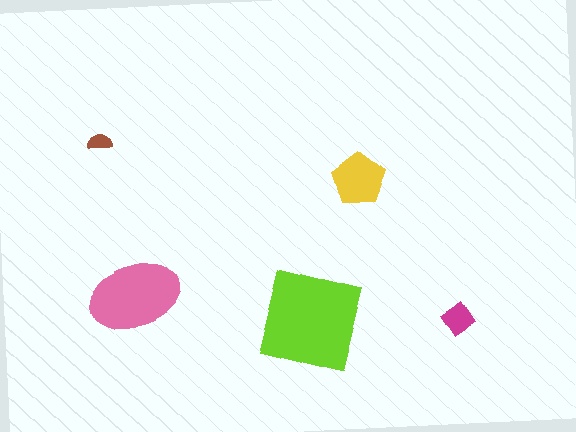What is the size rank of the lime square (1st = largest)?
1st.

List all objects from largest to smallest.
The lime square, the pink ellipse, the yellow pentagon, the magenta diamond, the brown semicircle.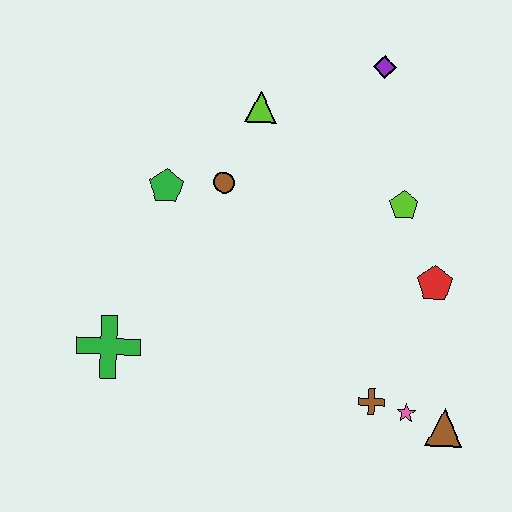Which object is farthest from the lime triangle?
The brown triangle is farthest from the lime triangle.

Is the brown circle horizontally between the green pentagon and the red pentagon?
Yes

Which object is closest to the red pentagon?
The lime pentagon is closest to the red pentagon.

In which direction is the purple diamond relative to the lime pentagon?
The purple diamond is above the lime pentagon.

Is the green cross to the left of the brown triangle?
Yes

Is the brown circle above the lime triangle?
No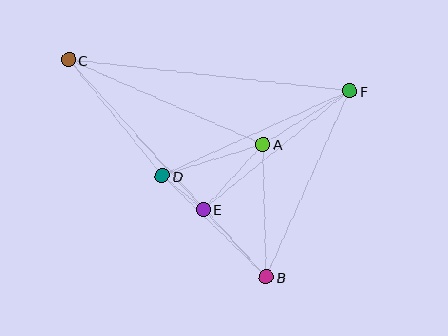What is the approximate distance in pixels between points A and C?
The distance between A and C is approximately 212 pixels.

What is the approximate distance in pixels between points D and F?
The distance between D and F is approximately 206 pixels.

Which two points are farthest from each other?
Points B and C are farthest from each other.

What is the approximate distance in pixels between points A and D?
The distance between A and D is approximately 105 pixels.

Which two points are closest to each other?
Points D and E are closest to each other.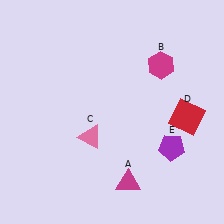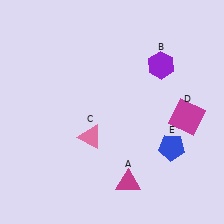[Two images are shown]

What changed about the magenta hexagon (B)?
In Image 1, B is magenta. In Image 2, it changed to purple.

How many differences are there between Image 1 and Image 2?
There are 3 differences between the two images.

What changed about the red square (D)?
In Image 1, D is red. In Image 2, it changed to magenta.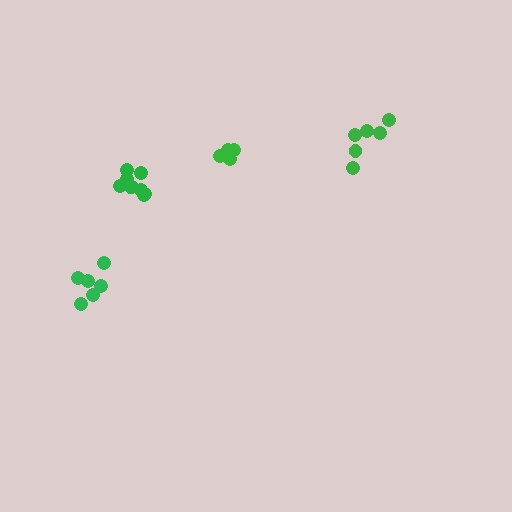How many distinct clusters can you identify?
There are 4 distinct clusters.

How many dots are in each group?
Group 1: 6 dots, Group 2: 5 dots, Group 3: 6 dots, Group 4: 9 dots (26 total).